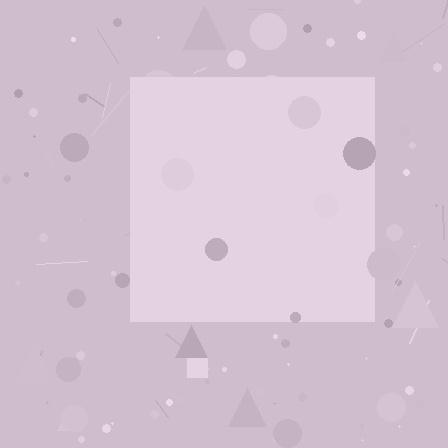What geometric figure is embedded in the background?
A square is embedded in the background.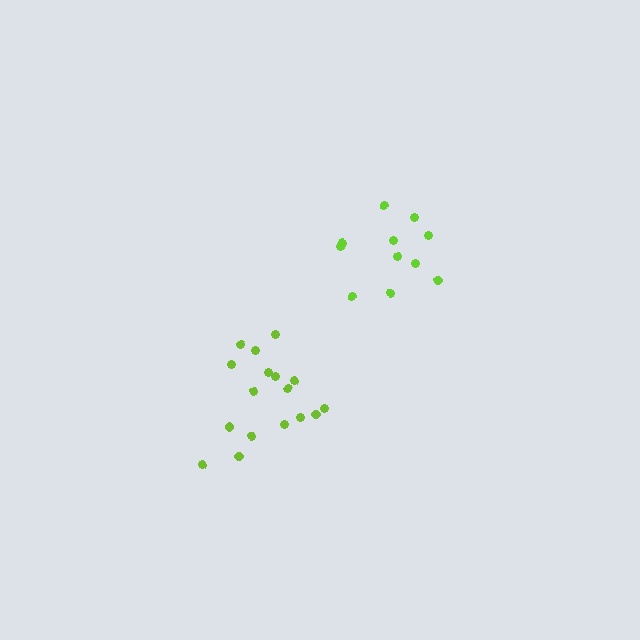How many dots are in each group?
Group 1: 11 dots, Group 2: 17 dots (28 total).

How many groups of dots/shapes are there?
There are 2 groups.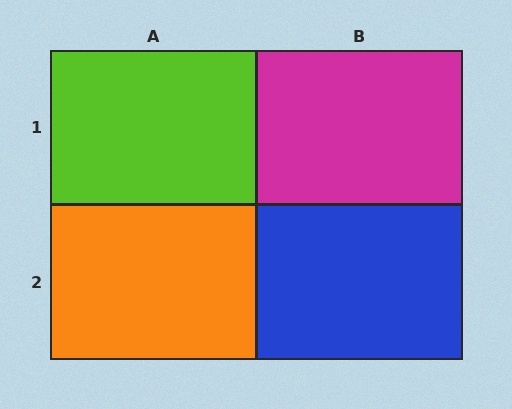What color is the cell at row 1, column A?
Lime.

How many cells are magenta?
1 cell is magenta.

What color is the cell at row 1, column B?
Magenta.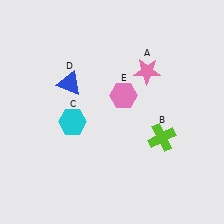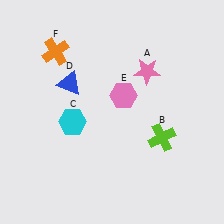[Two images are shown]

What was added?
An orange cross (F) was added in Image 2.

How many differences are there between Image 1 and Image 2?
There is 1 difference between the two images.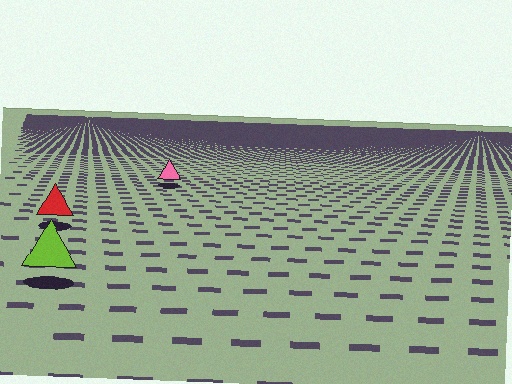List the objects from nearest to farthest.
From nearest to farthest: the lime triangle, the red triangle, the pink triangle.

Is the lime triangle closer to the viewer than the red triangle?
Yes. The lime triangle is closer — you can tell from the texture gradient: the ground texture is coarser near it.